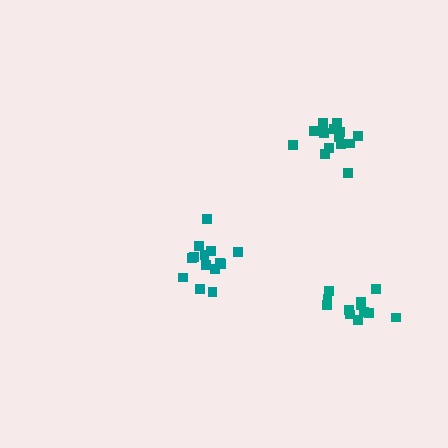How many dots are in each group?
Group 1: 14 dots, Group 2: 12 dots, Group 3: 14 dots (40 total).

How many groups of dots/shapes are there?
There are 3 groups.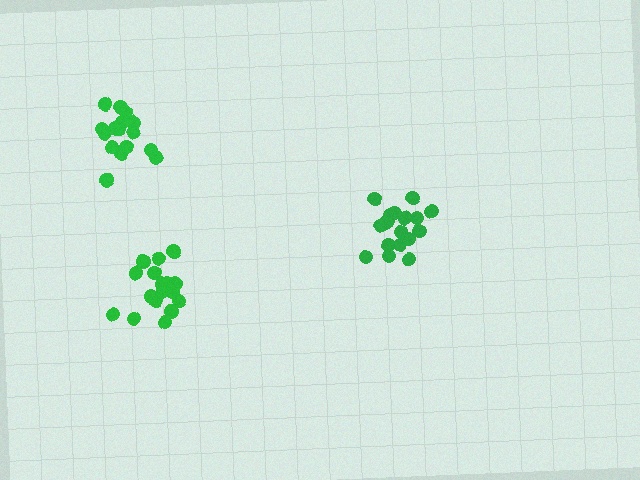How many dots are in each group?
Group 1: 18 dots, Group 2: 18 dots, Group 3: 18 dots (54 total).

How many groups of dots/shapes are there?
There are 3 groups.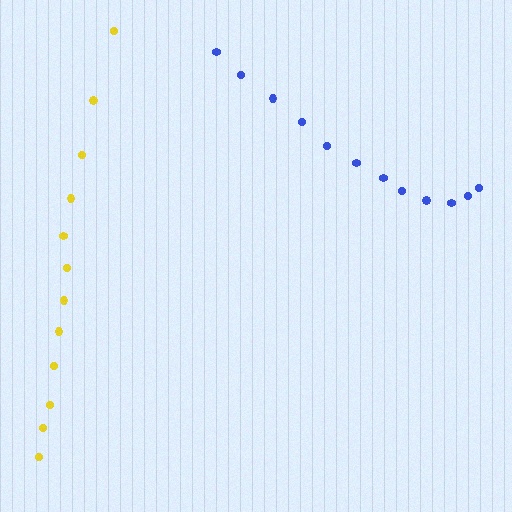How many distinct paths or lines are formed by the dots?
There are 2 distinct paths.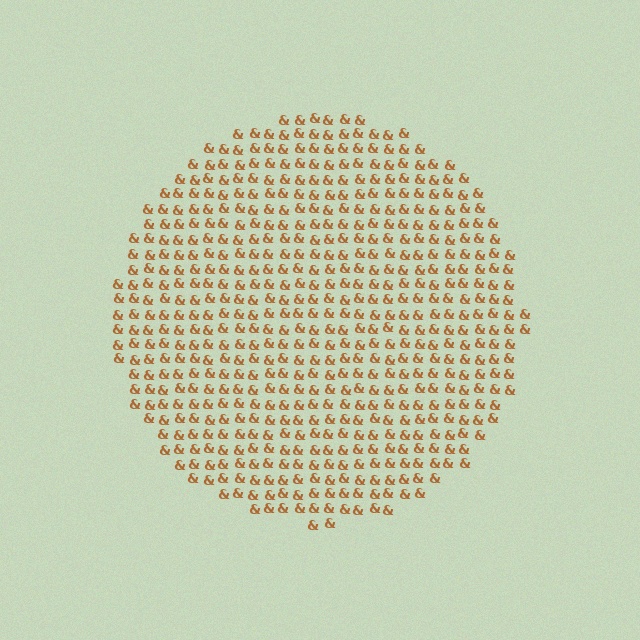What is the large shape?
The large shape is a circle.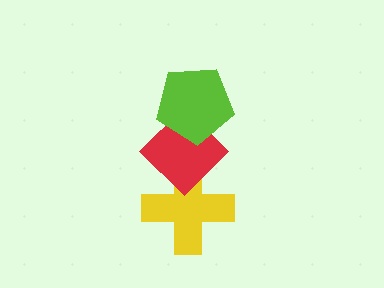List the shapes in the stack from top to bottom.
From top to bottom: the lime pentagon, the red diamond, the yellow cross.